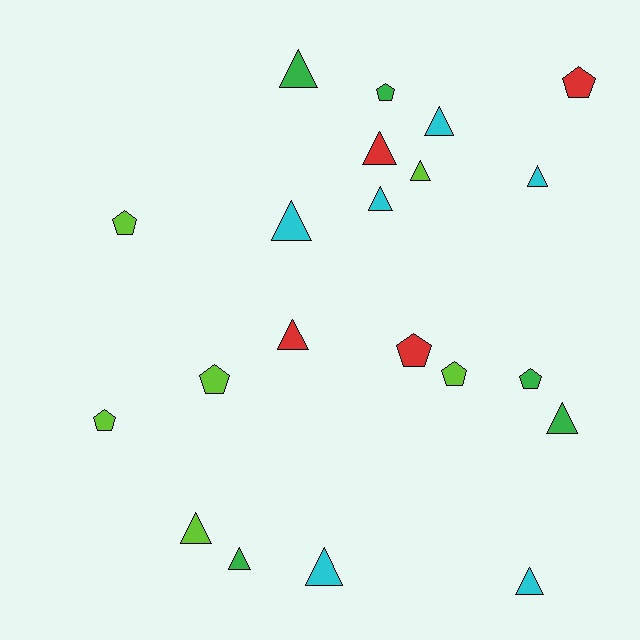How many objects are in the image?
There are 21 objects.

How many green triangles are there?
There are 3 green triangles.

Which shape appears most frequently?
Triangle, with 13 objects.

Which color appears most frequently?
Lime, with 6 objects.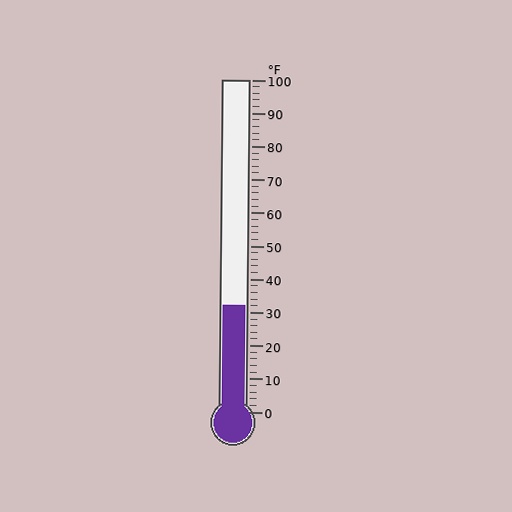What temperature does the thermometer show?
The thermometer shows approximately 32°F.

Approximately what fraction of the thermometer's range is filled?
The thermometer is filled to approximately 30% of its range.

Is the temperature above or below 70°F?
The temperature is below 70°F.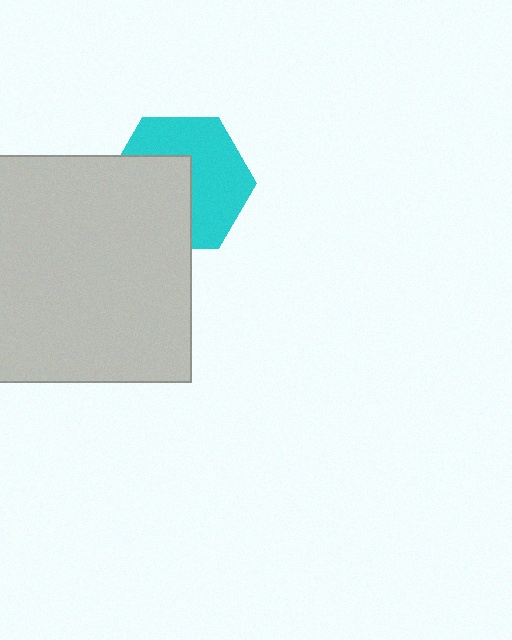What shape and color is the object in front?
The object in front is a light gray rectangle.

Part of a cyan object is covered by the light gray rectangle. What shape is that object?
It is a hexagon.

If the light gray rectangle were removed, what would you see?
You would see the complete cyan hexagon.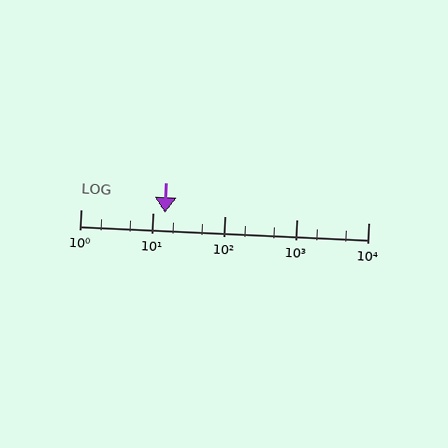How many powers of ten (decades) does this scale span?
The scale spans 4 decades, from 1 to 10000.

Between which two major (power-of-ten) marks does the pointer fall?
The pointer is between 10 and 100.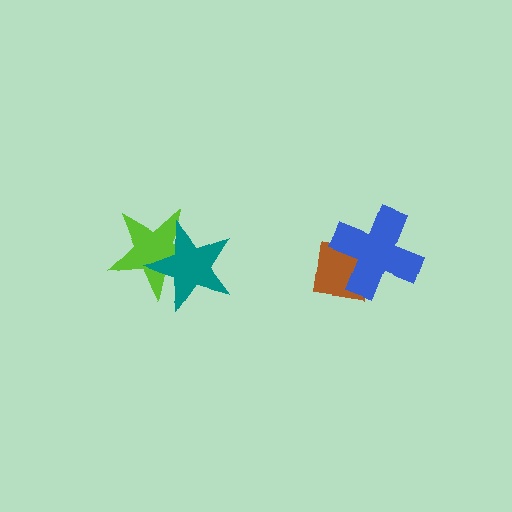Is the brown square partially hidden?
Yes, it is partially covered by another shape.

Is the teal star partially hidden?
No, no other shape covers it.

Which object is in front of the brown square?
The blue cross is in front of the brown square.